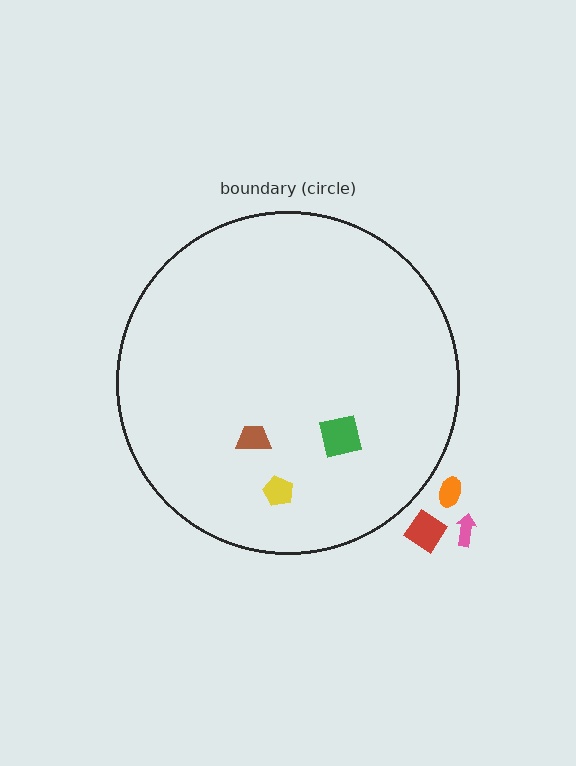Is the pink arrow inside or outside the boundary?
Outside.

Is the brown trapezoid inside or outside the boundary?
Inside.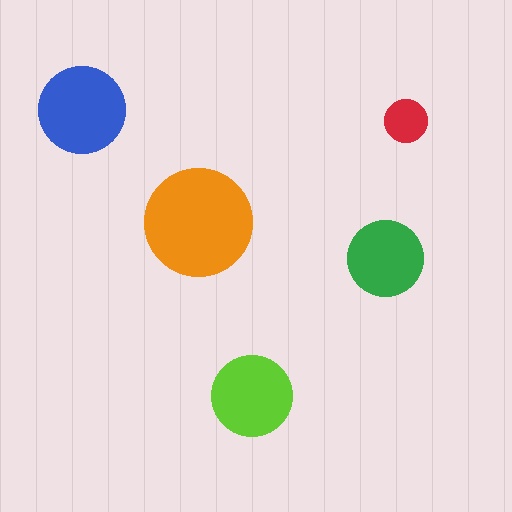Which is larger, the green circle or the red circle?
The green one.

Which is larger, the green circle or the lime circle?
The lime one.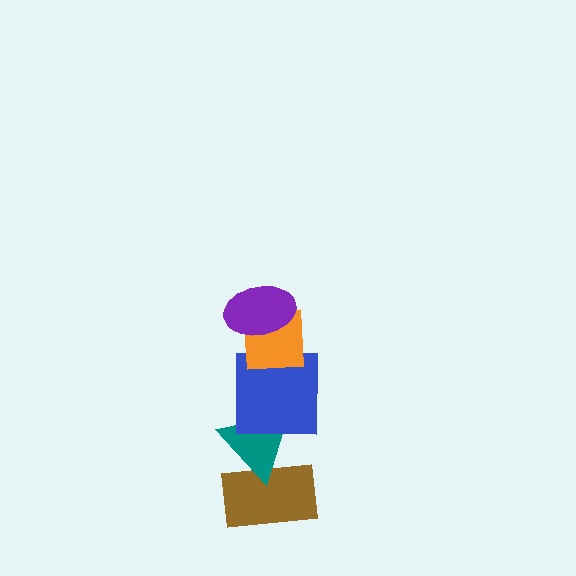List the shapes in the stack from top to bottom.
From top to bottom: the purple ellipse, the orange square, the blue square, the teal triangle, the brown rectangle.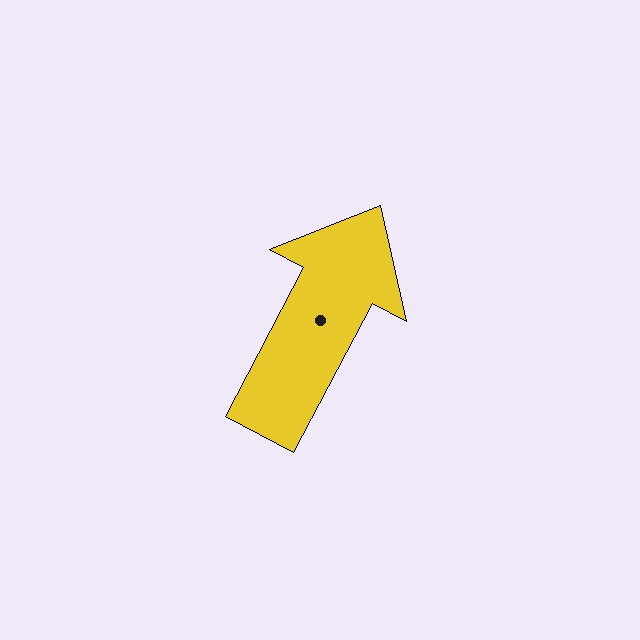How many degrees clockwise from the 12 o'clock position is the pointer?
Approximately 28 degrees.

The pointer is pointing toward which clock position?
Roughly 1 o'clock.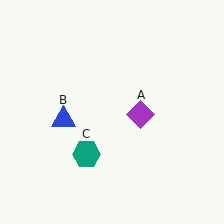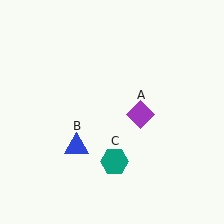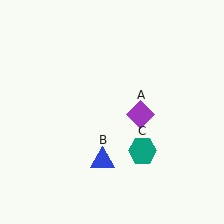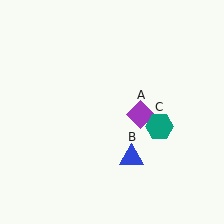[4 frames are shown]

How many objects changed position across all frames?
2 objects changed position: blue triangle (object B), teal hexagon (object C).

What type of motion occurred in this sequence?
The blue triangle (object B), teal hexagon (object C) rotated counterclockwise around the center of the scene.